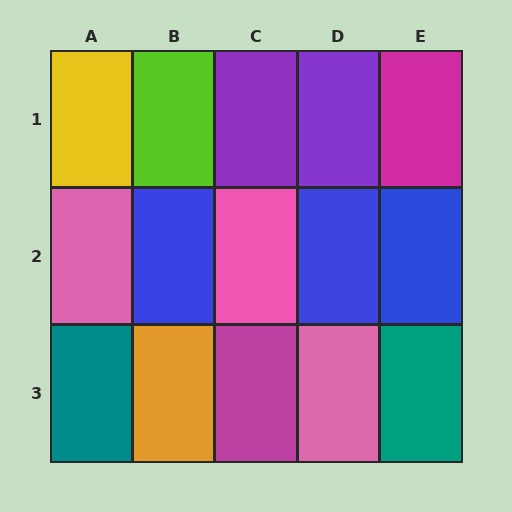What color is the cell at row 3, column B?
Orange.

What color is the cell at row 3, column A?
Teal.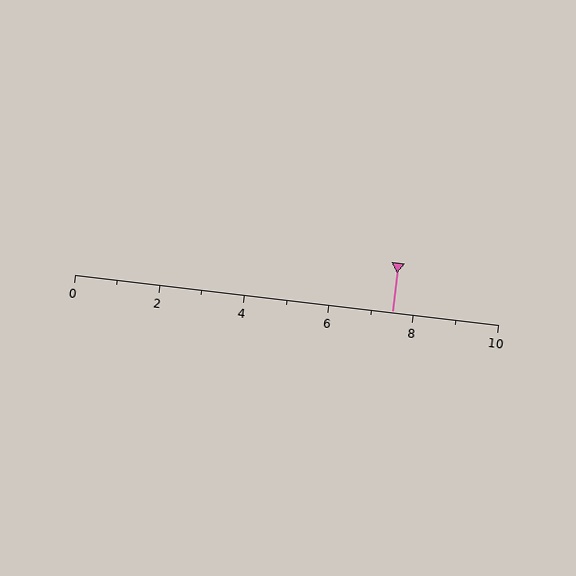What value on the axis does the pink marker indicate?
The marker indicates approximately 7.5.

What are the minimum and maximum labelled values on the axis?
The axis runs from 0 to 10.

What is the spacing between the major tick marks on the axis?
The major ticks are spaced 2 apart.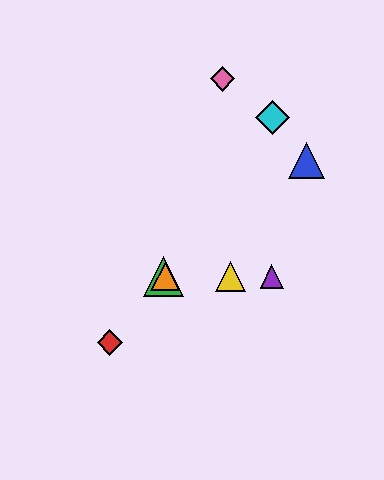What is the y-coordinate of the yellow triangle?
The yellow triangle is at y≈276.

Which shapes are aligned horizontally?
The green triangle, the yellow triangle, the purple triangle, the orange triangle are aligned horizontally.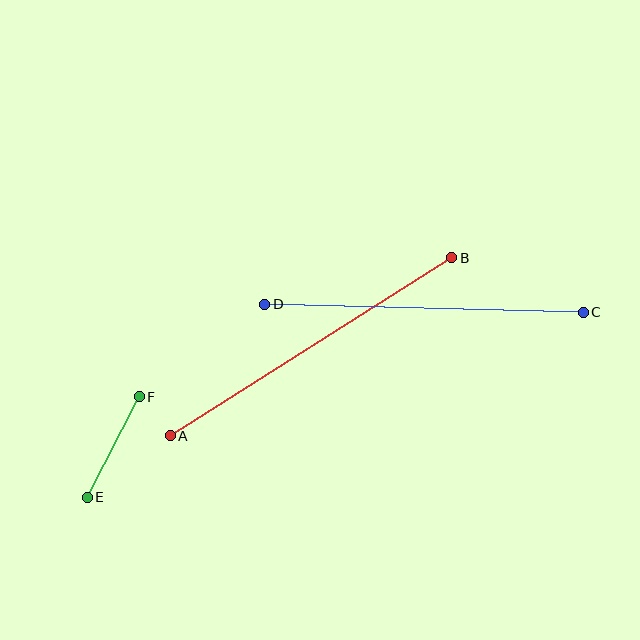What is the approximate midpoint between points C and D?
The midpoint is at approximately (424, 308) pixels.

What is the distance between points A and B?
The distance is approximately 333 pixels.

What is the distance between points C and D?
The distance is approximately 319 pixels.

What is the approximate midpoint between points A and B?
The midpoint is at approximately (311, 347) pixels.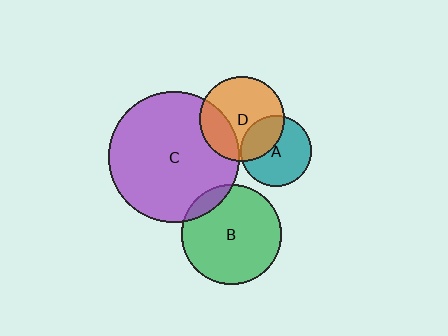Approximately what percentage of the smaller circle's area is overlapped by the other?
Approximately 10%.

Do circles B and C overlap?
Yes.